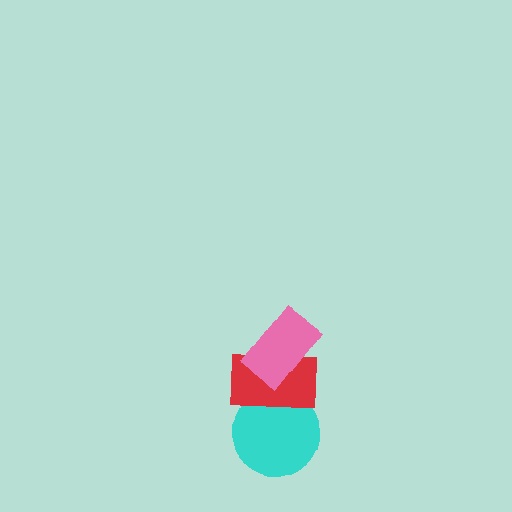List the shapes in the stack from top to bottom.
From top to bottom: the pink rectangle, the red rectangle, the cyan circle.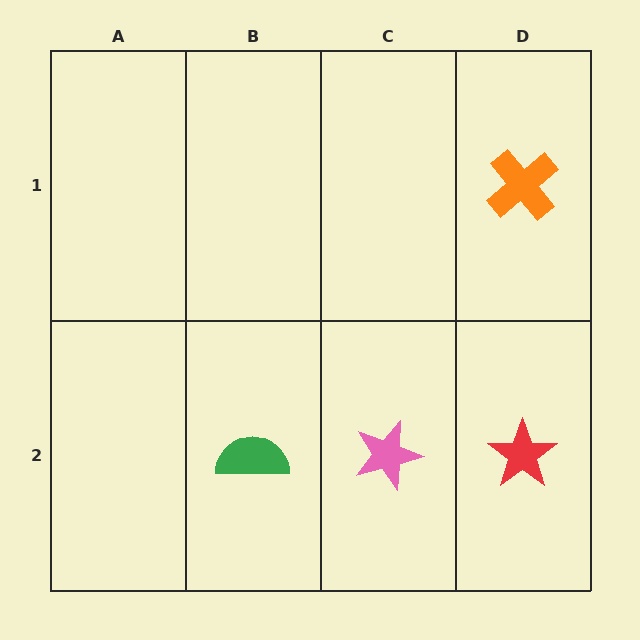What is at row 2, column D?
A red star.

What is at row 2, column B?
A green semicircle.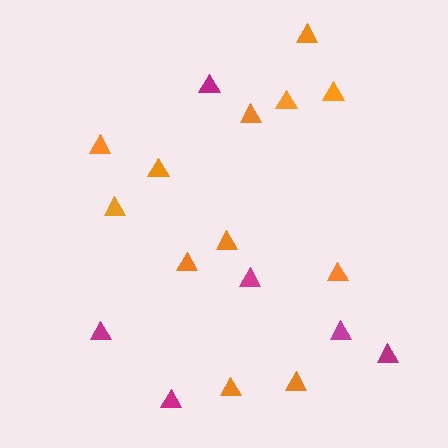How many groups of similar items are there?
There are 2 groups: one group of magenta triangles (6) and one group of orange triangles (12).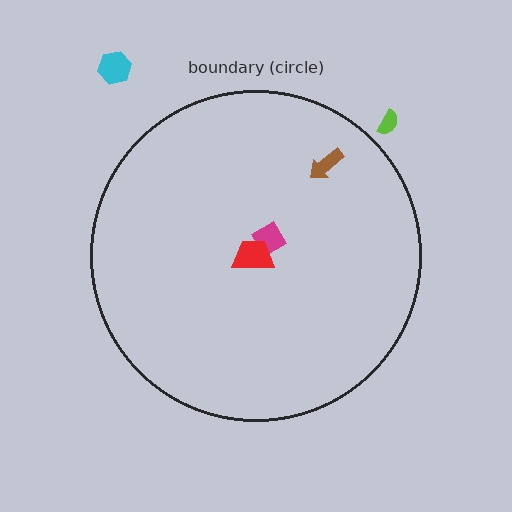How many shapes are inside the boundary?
3 inside, 2 outside.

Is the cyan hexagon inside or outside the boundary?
Outside.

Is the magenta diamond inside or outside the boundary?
Inside.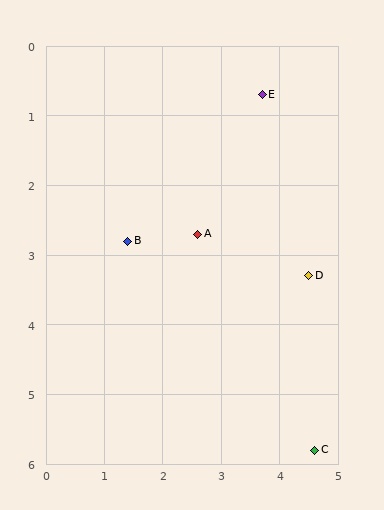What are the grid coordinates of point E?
Point E is at approximately (3.7, 0.7).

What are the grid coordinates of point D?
Point D is at approximately (4.5, 3.3).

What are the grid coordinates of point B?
Point B is at approximately (1.4, 2.8).